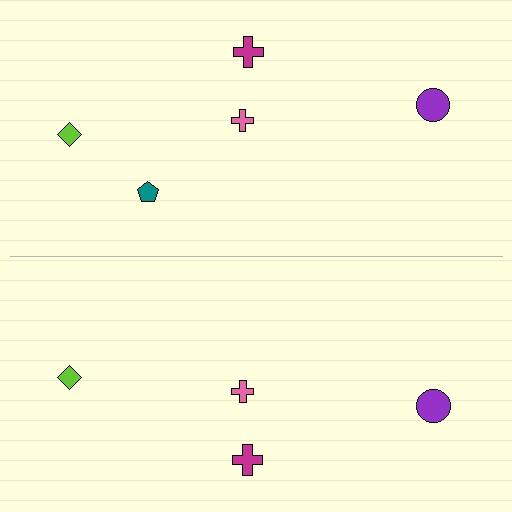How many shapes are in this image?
There are 9 shapes in this image.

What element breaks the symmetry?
A teal pentagon is missing from the bottom side.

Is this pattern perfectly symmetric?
No, the pattern is not perfectly symmetric. A teal pentagon is missing from the bottom side.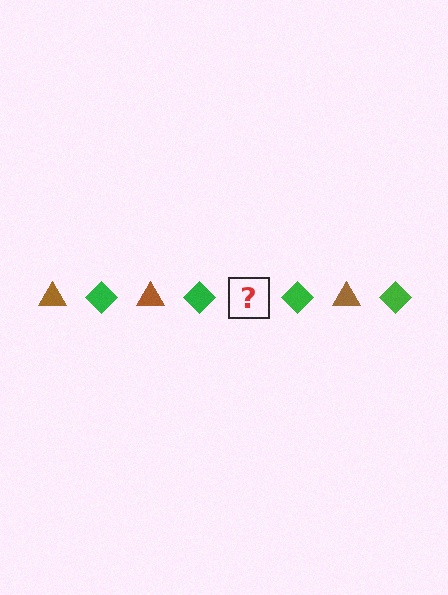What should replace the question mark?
The question mark should be replaced with a brown triangle.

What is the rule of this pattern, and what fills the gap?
The rule is that the pattern alternates between brown triangle and green diamond. The gap should be filled with a brown triangle.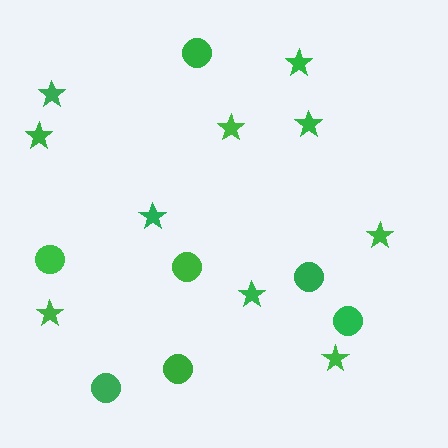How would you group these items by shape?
There are 2 groups: one group of stars (10) and one group of circles (7).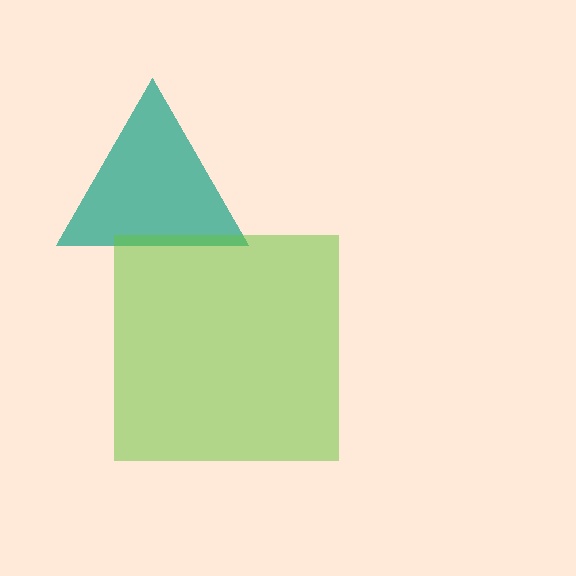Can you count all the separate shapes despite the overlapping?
Yes, there are 2 separate shapes.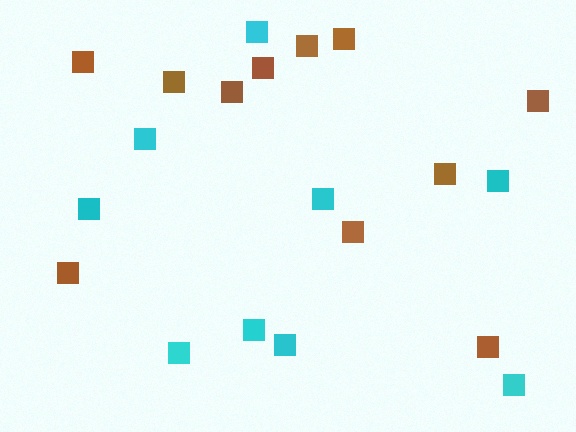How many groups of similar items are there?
There are 2 groups: one group of cyan squares (9) and one group of brown squares (11).